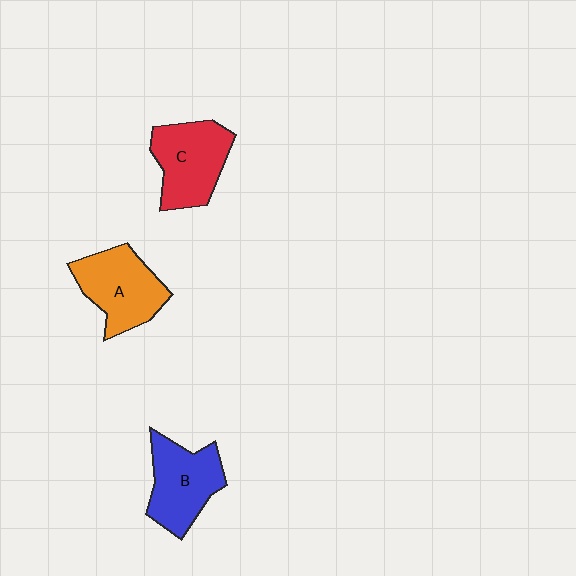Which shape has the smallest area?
Shape B (blue).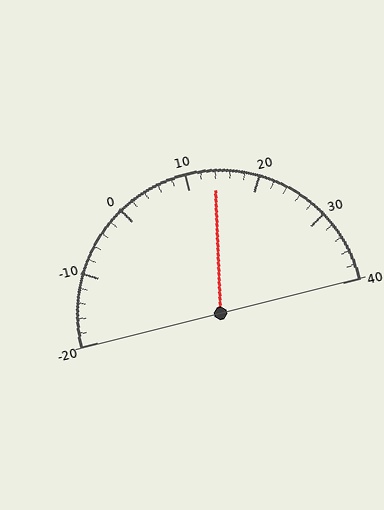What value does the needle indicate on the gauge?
The needle indicates approximately 14.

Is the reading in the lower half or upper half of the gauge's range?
The reading is in the upper half of the range (-20 to 40).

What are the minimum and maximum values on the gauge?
The gauge ranges from -20 to 40.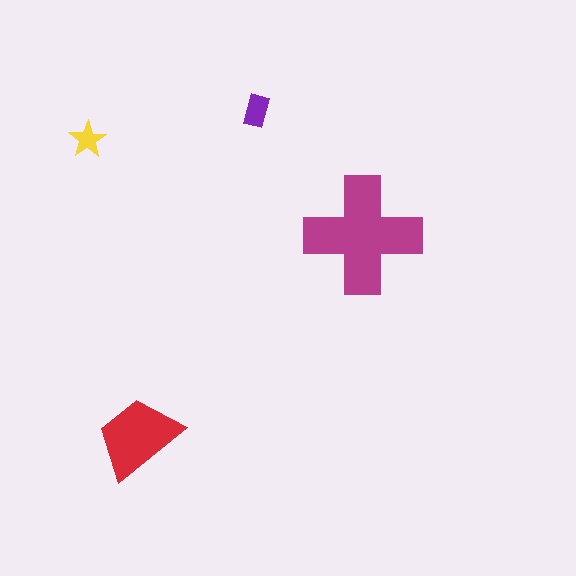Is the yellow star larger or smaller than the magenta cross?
Smaller.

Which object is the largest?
The magenta cross.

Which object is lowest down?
The red trapezoid is bottommost.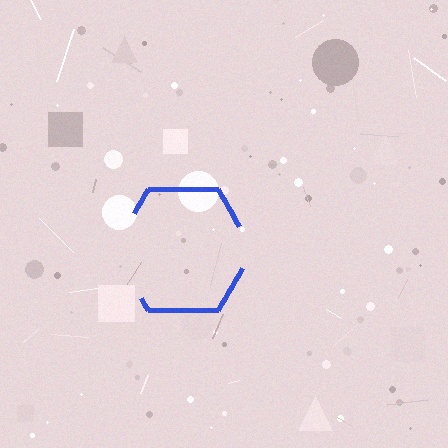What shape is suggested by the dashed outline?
The dashed outline suggests a hexagon.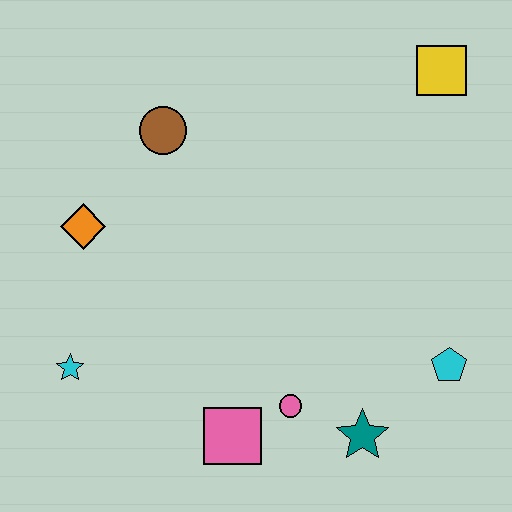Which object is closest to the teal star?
The pink circle is closest to the teal star.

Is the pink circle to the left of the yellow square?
Yes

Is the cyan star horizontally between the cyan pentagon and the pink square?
No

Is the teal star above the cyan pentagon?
No